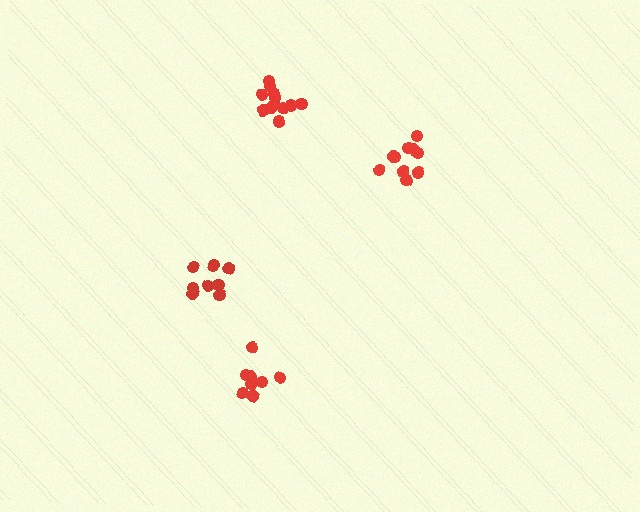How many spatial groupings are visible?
There are 4 spatial groupings.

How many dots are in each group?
Group 1: 12 dots, Group 2: 8 dots, Group 3: 8 dots, Group 4: 10 dots (38 total).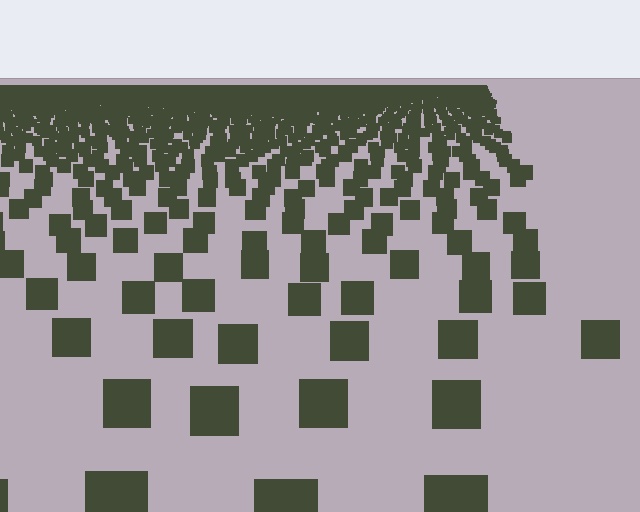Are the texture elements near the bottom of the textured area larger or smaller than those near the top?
Larger. Near the bottom, elements are closer to the viewer and appear at a bigger on-screen size.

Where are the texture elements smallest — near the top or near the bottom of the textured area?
Near the top.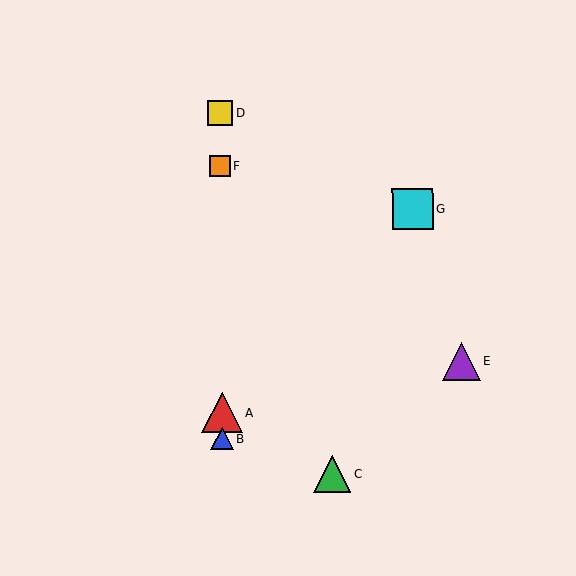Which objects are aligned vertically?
Objects A, B, D, F are aligned vertically.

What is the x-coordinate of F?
Object F is at x≈220.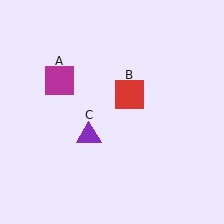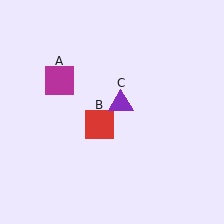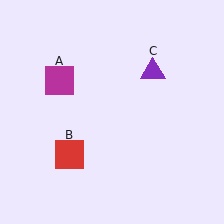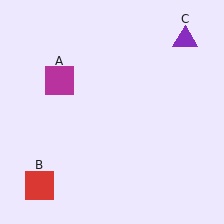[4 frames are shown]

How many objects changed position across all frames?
2 objects changed position: red square (object B), purple triangle (object C).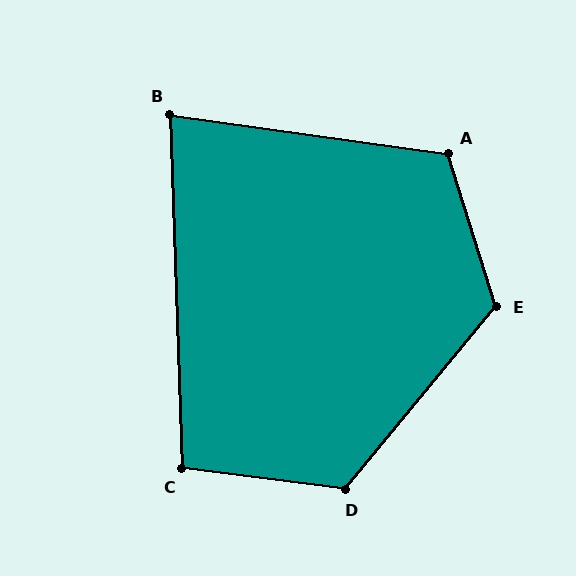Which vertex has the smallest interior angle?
B, at approximately 80 degrees.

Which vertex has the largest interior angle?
E, at approximately 123 degrees.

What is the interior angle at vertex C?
Approximately 99 degrees (obtuse).